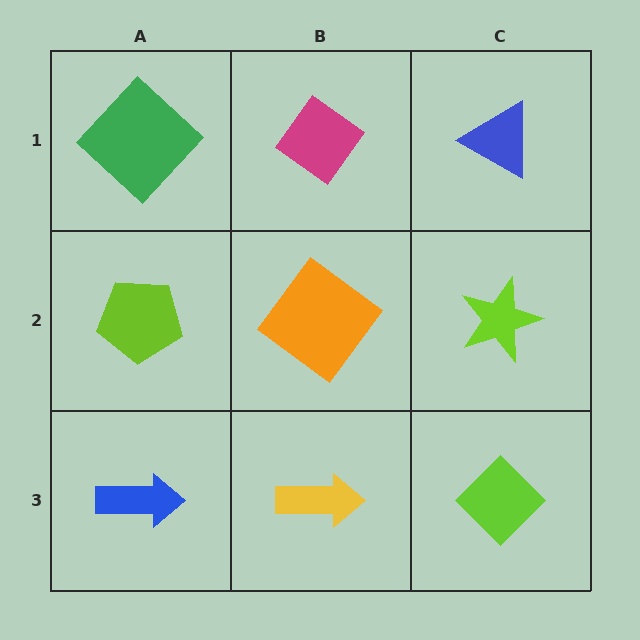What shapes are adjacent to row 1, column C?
A lime star (row 2, column C), a magenta diamond (row 1, column B).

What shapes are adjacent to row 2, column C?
A blue triangle (row 1, column C), a lime diamond (row 3, column C), an orange diamond (row 2, column B).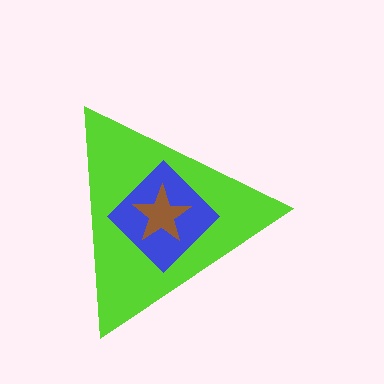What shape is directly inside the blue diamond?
The brown star.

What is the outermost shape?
The lime triangle.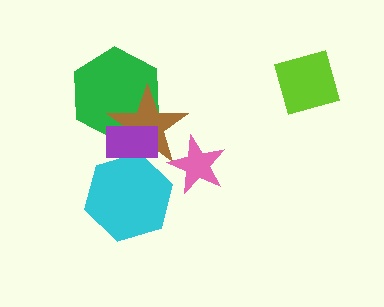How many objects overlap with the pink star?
1 object overlaps with the pink star.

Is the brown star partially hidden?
Yes, it is partially covered by another shape.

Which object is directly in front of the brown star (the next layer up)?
The cyan hexagon is directly in front of the brown star.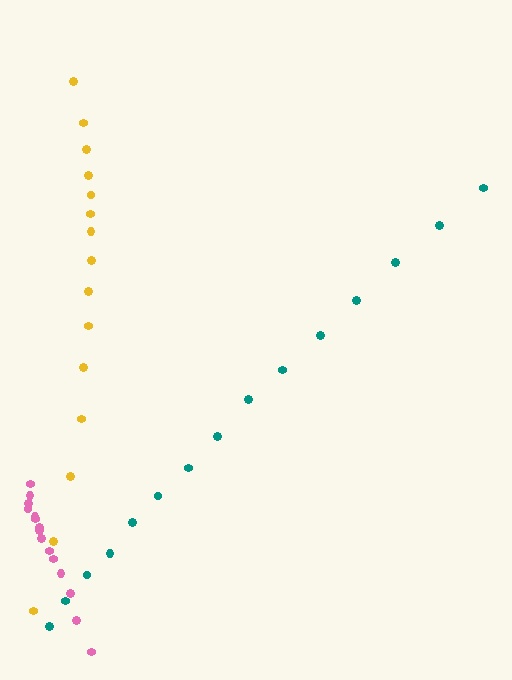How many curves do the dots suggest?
There are 3 distinct paths.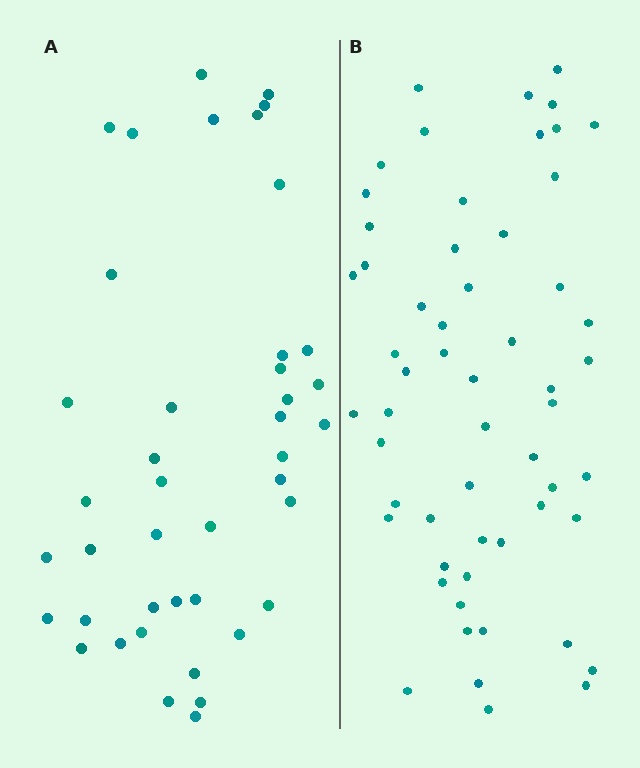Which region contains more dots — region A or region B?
Region B (the right region) has more dots.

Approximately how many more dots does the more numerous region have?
Region B has approximately 15 more dots than region A.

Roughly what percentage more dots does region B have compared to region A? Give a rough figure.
About 35% more.